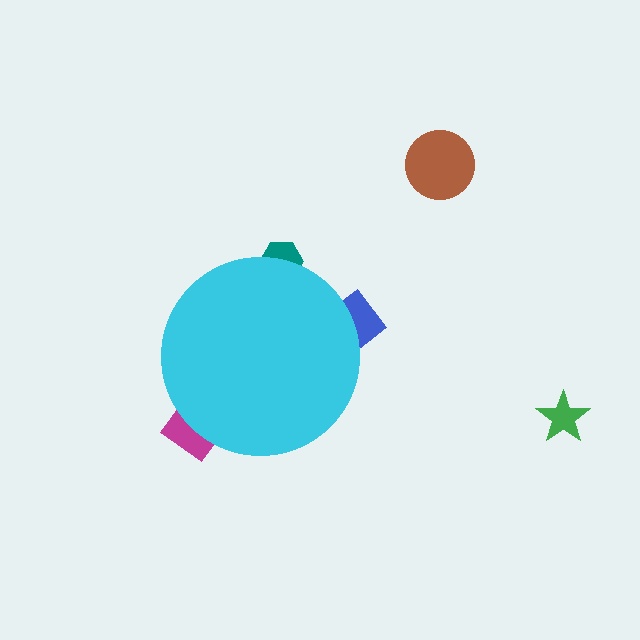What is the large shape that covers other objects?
A cyan circle.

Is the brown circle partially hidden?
No, the brown circle is fully visible.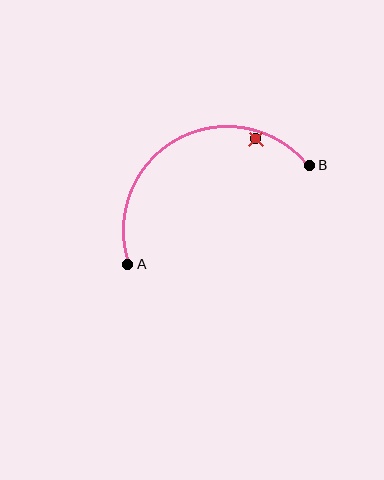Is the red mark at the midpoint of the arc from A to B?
No — the red mark does not lie on the arc at all. It sits slightly inside the curve.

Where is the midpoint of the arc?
The arc midpoint is the point on the curve farthest from the straight line joining A and B. It sits above that line.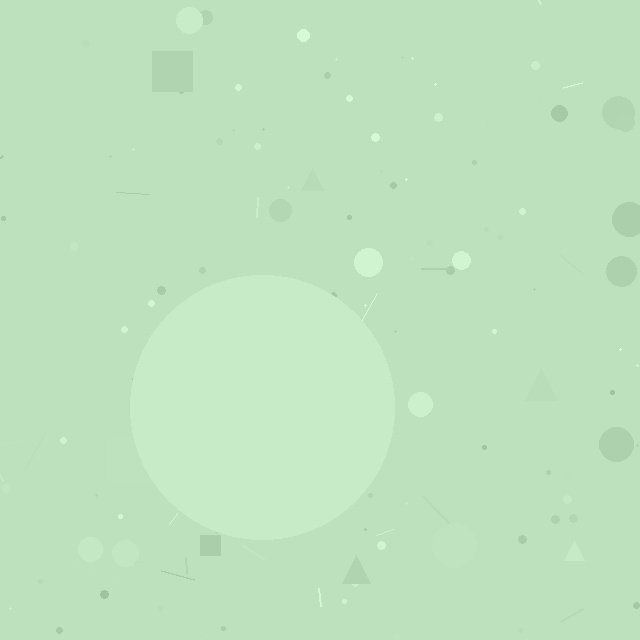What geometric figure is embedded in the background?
A circle is embedded in the background.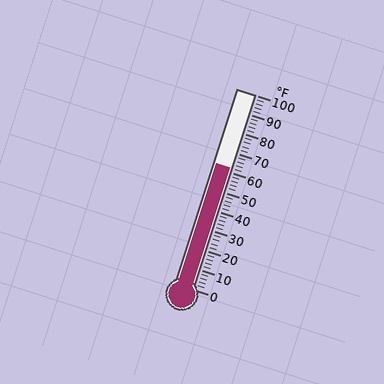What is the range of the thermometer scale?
The thermometer scale ranges from 0°F to 100°F.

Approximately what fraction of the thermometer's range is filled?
The thermometer is filled to approximately 60% of its range.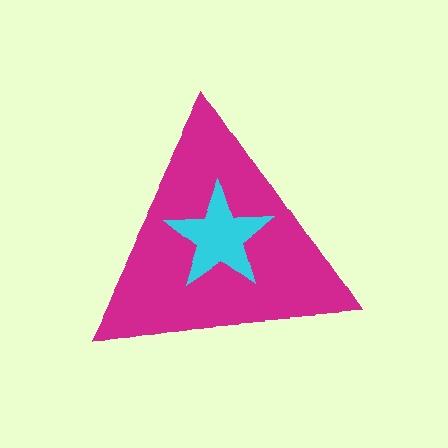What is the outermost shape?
The magenta triangle.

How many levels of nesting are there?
2.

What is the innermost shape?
The cyan star.